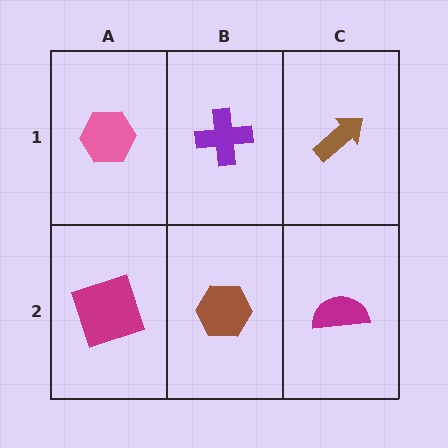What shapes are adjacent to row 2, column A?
A pink hexagon (row 1, column A), a brown hexagon (row 2, column B).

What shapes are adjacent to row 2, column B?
A purple cross (row 1, column B), a magenta square (row 2, column A), a magenta semicircle (row 2, column C).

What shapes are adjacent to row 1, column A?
A magenta square (row 2, column A), a purple cross (row 1, column B).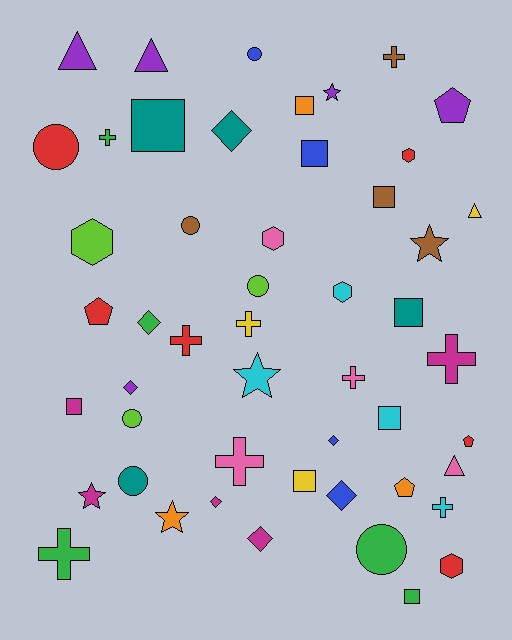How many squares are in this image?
There are 9 squares.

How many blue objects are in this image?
There are 4 blue objects.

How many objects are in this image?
There are 50 objects.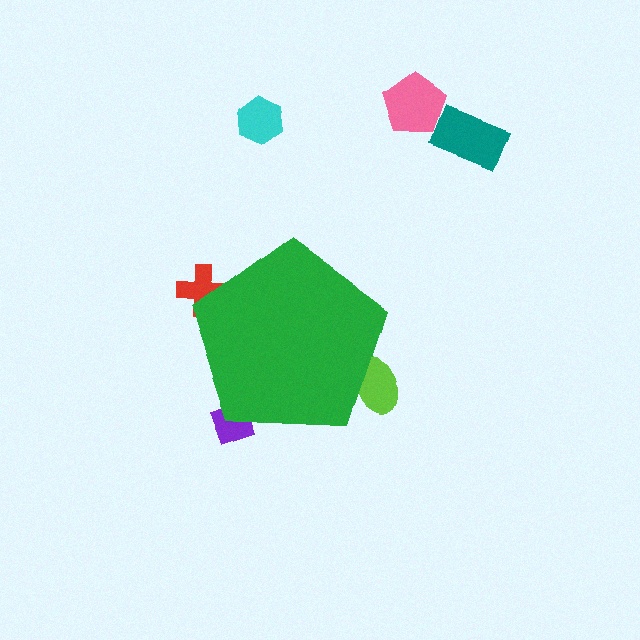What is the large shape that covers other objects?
A green pentagon.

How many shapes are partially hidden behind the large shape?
3 shapes are partially hidden.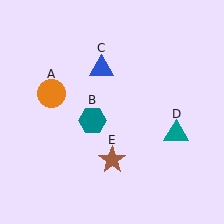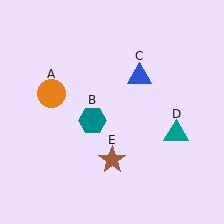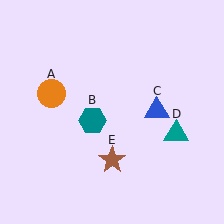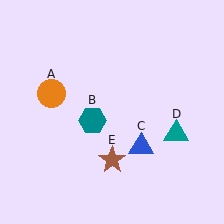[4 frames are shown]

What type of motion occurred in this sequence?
The blue triangle (object C) rotated clockwise around the center of the scene.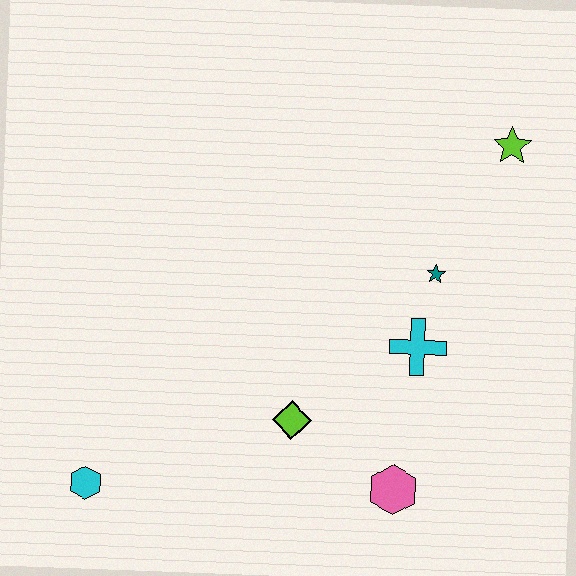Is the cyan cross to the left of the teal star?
Yes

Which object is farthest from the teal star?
The cyan hexagon is farthest from the teal star.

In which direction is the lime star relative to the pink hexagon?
The lime star is above the pink hexagon.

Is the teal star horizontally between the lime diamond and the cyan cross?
No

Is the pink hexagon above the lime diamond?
No